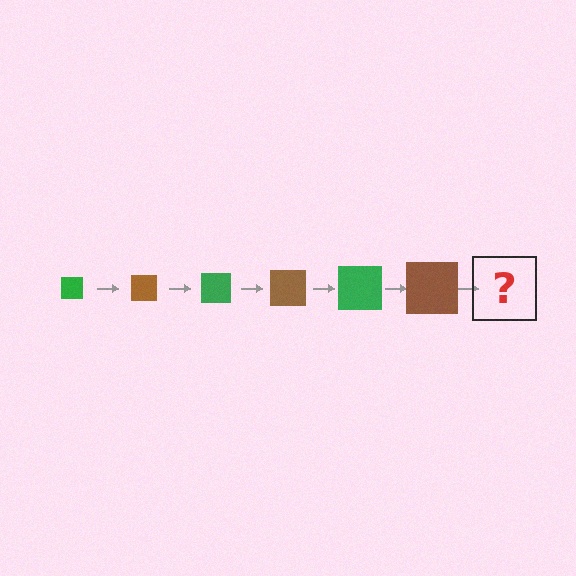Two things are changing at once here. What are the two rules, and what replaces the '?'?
The two rules are that the square grows larger each step and the color cycles through green and brown. The '?' should be a green square, larger than the previous one.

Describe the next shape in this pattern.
It should be a green square, larger than the previous one.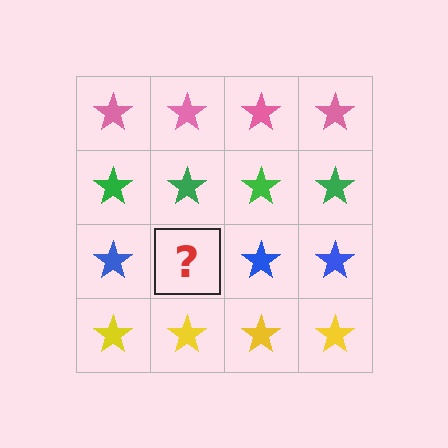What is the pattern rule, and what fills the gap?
The rule is that each row has a consistent color. The gap should be filled with a blue star.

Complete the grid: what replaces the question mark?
The question mark should be replaced with a blue star.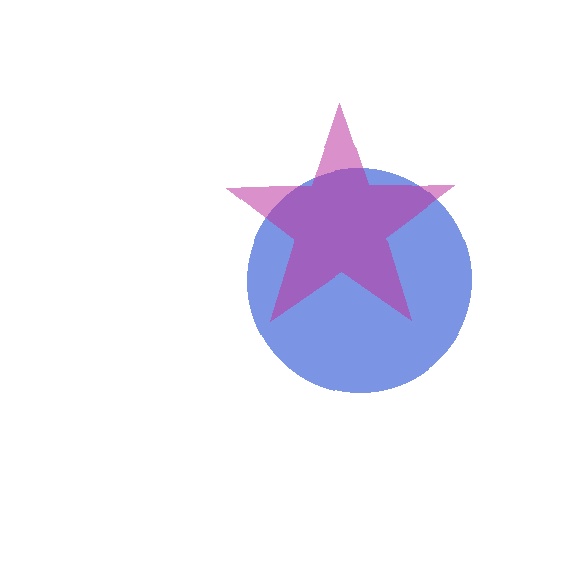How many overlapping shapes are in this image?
There are 2 overlapping shapes in the image.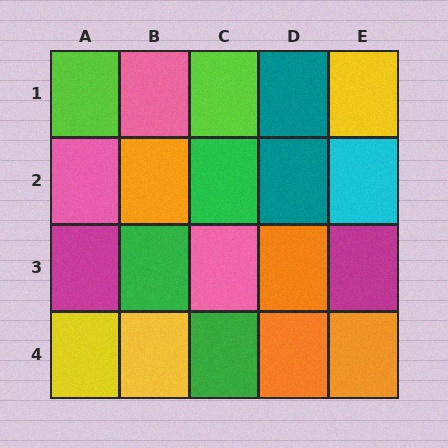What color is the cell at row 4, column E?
Orange.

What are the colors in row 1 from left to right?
Lime, pink, lime, teal, yellow.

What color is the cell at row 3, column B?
Green.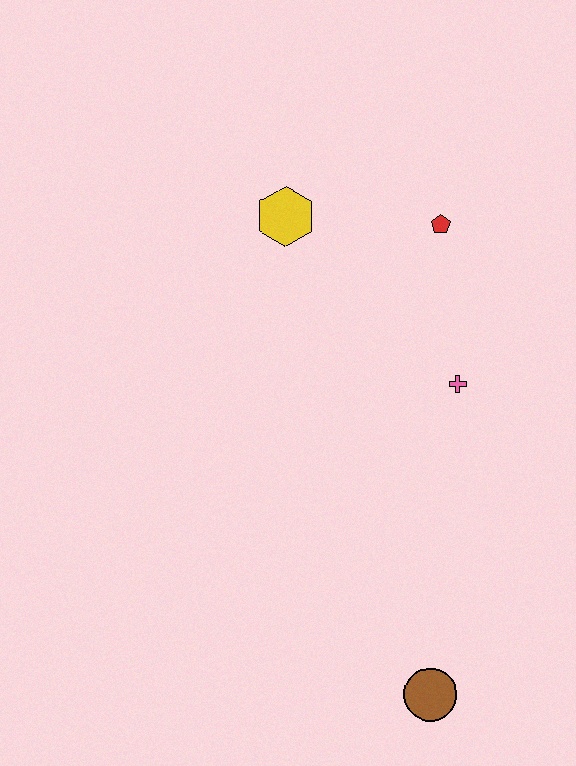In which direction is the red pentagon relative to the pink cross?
The red pentagon is above the pink cross.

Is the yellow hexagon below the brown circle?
No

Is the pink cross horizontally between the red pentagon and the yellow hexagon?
No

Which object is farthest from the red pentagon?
The brown circle is farthest from the red pentagon.